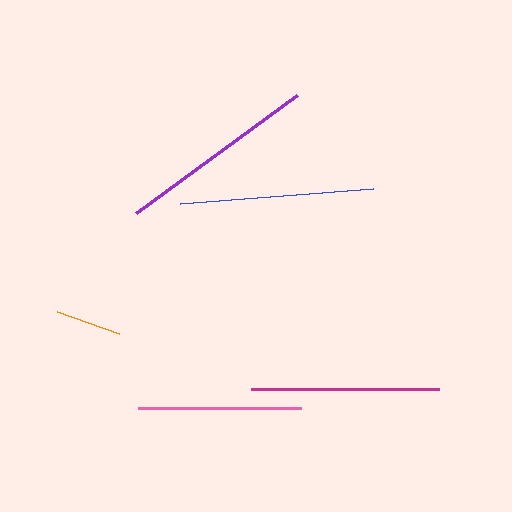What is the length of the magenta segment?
The magenta segment is approximately 188 pixels long.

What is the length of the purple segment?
The purple segment is approximately 200 pixels long.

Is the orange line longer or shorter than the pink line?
The pink line is longer than the orange line.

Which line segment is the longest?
The purple line is the longest at approximately 200 pixels.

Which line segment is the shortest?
The orange line is the shortest at approximately 66 pixels.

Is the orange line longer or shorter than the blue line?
The blue line is longer than the orange line.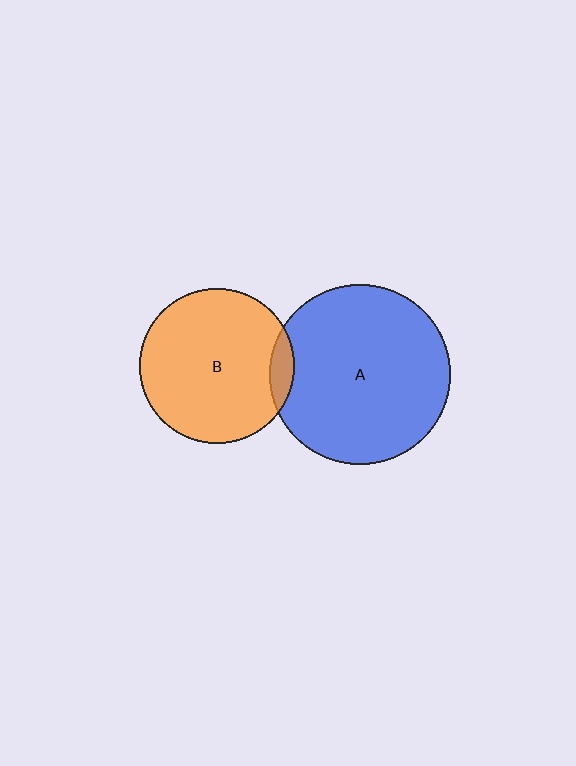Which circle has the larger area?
Circle A (blue).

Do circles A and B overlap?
Yes.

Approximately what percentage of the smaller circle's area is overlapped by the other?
Approximately 10%.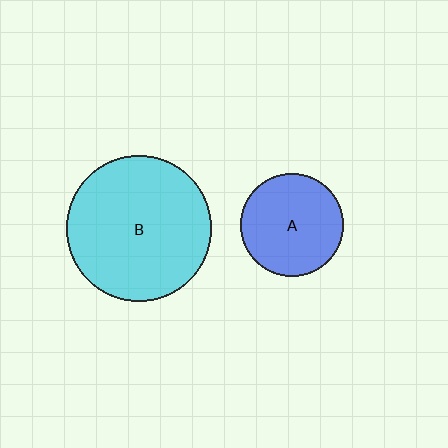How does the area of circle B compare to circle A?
Approximately 2.0 times.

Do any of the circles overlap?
No, none of the circles overlap.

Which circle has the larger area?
Circle B (cyan).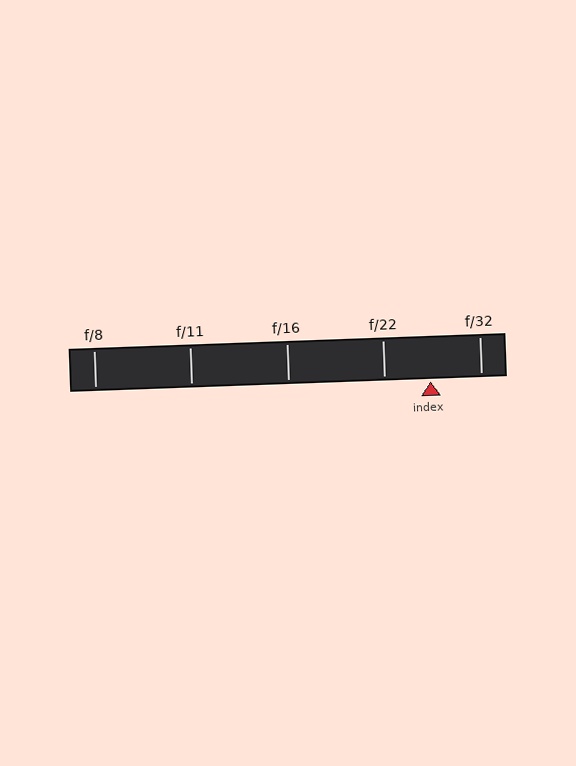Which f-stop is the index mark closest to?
The index mark is closest to f/22.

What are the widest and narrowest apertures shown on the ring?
The widest aperture shown is f/8 and the narrowest is f/32.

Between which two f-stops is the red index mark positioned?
The index mark is between f/22 and f/32.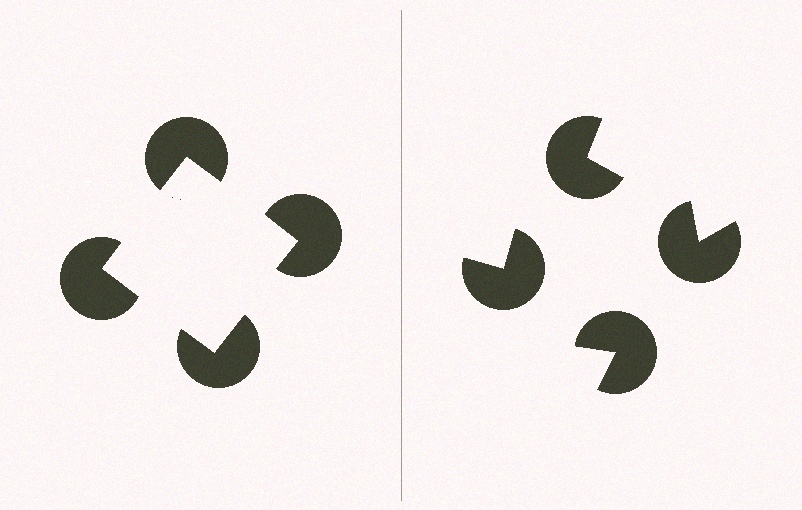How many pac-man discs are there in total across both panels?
8 — 4 on each side.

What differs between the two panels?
The pac-man discs are positioned identically on both sides; only the wedge orientations differ. On the left they align to a square; on the right they are misaligned.